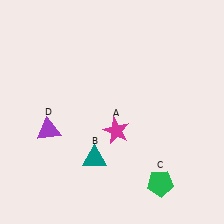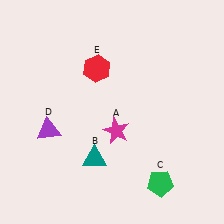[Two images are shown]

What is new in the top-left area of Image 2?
A red hexagon (E) was added in the top-left area of Image 2.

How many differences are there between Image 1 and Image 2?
There is 1 difference between the two images.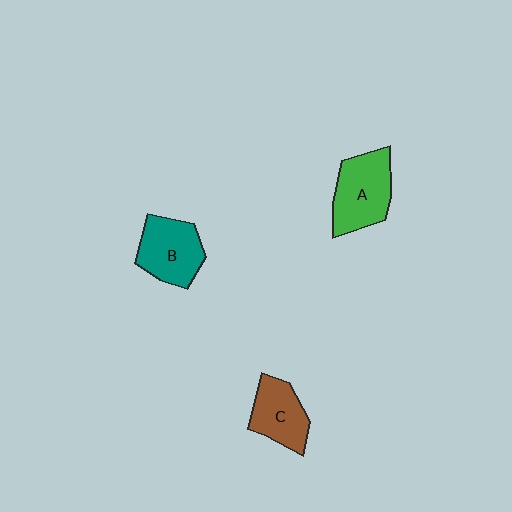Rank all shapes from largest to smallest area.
From largest to smallest: A (green), B (teal), C (brown).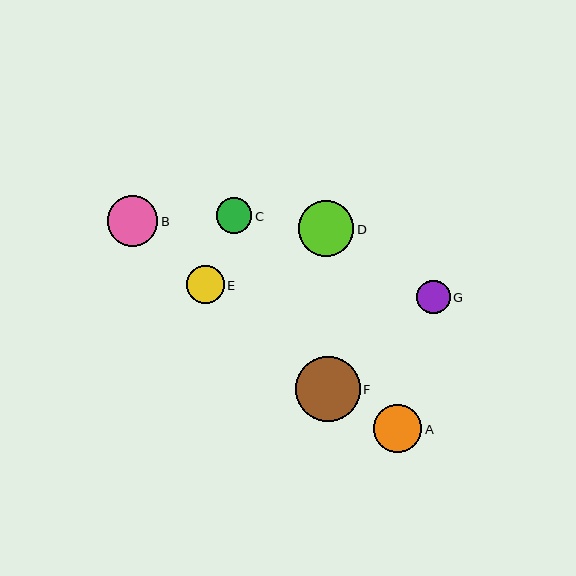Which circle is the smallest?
Circle G is the smallest with a size of approximately 34 pixels.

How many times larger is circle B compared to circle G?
Circle B is approximately 1.5 times the size of circle G.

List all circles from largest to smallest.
From largest to smallest: F, D, B, A, E, C, G.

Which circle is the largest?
Circle F is the largest with a size of approximately 65 pixels.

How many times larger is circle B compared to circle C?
Circle B is approximately 1.4 times the size of circle C.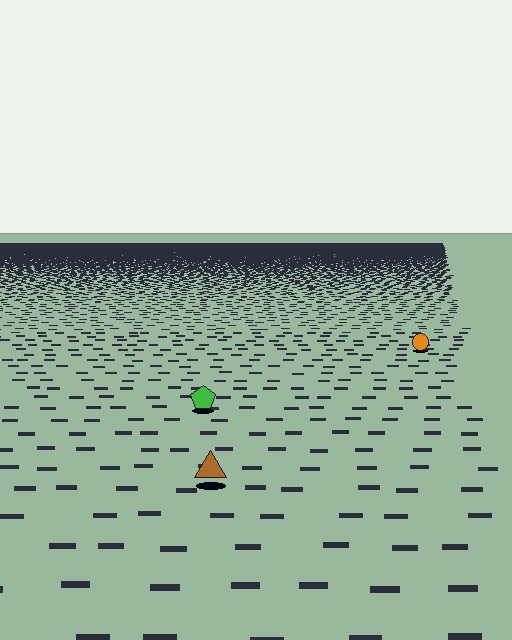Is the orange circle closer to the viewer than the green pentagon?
No. The green pentagon is closer — you can tell from the texture gradient: the ground texture is coarser near it.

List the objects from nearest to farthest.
From nearest to farthest: the brown triangle, the green pentagon, the orange circle.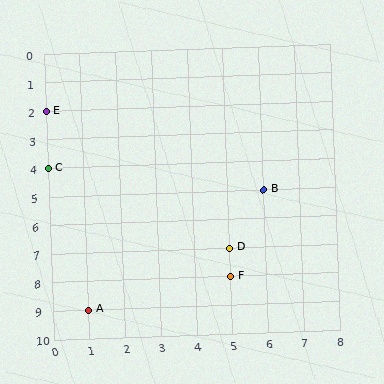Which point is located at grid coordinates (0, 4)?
Point C is at (0, 4).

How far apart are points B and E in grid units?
Points B and E are 6 columns and 3 rows apart (about 6.7 grid units diagonally).